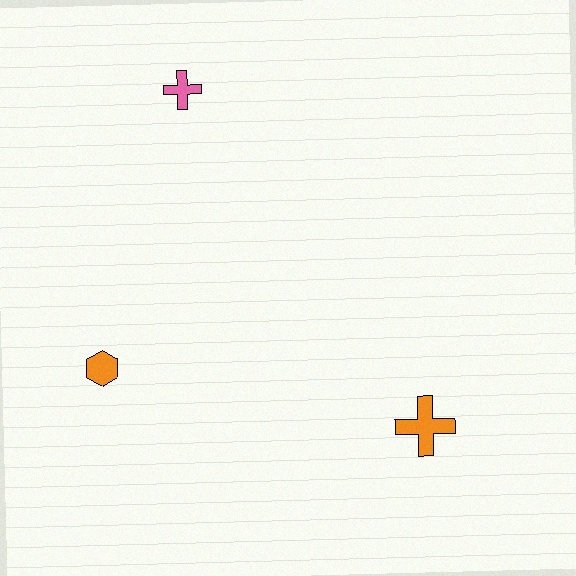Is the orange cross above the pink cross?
No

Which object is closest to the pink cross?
The orange hexagon is closest to the pink cross.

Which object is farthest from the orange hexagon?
The orange cross is farthest from the orange hexagon.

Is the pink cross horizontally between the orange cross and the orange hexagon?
Yes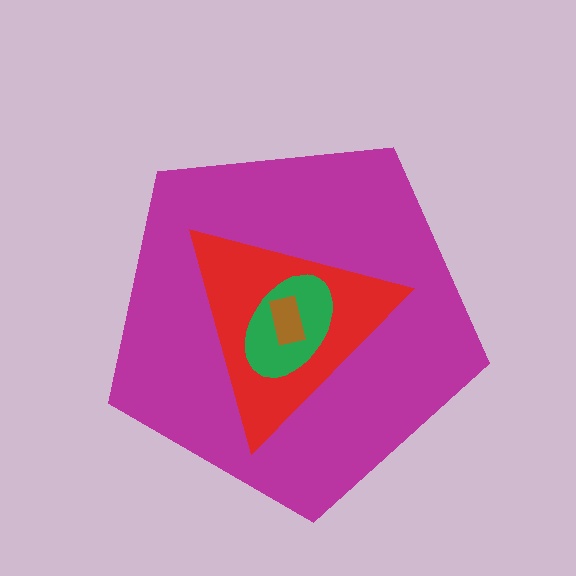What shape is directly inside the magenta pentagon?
The red triangle.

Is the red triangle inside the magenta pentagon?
Yes.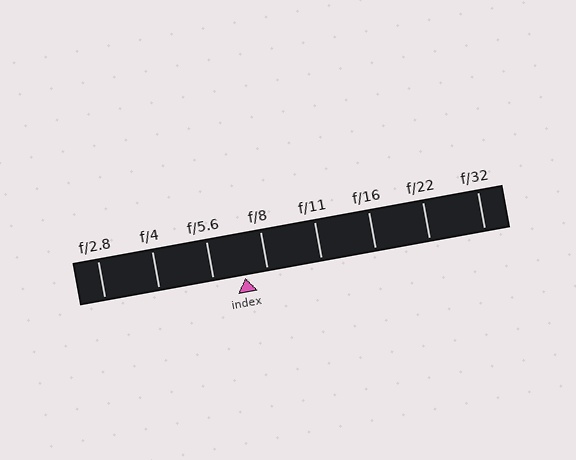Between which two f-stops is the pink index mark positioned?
The index mark is between f/5.6 and f/8.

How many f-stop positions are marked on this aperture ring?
There are 8 f-stop positions marked.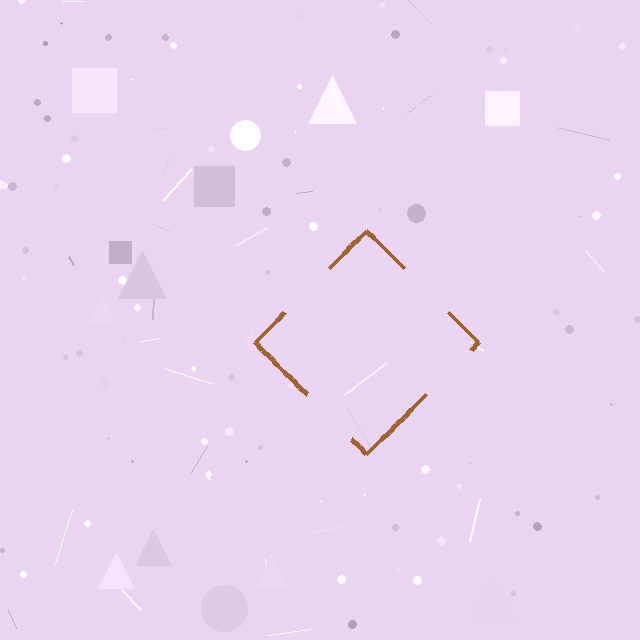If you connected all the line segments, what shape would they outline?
They would outline a diamond.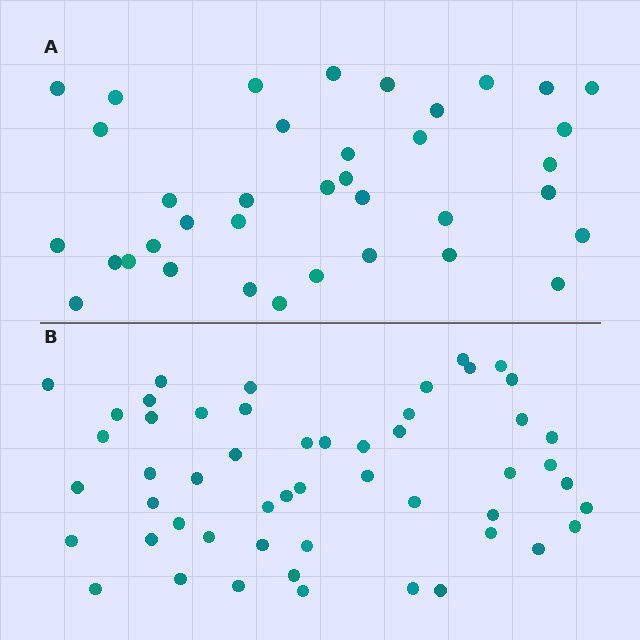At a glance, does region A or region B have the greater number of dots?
Region B (the bottom region) has more dots.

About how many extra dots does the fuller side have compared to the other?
Region B has approximately 15 more dots than region A.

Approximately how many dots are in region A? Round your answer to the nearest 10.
About 40 dots. (The exact count is 37, which rounds to 40.)